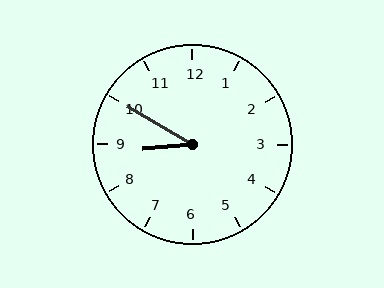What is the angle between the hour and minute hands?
Approximately 35 degrees.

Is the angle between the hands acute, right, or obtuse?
It is acute.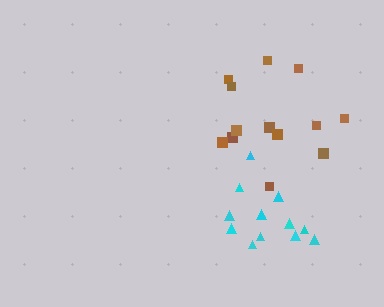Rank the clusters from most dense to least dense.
cyan, brown.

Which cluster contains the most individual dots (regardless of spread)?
Brown (13).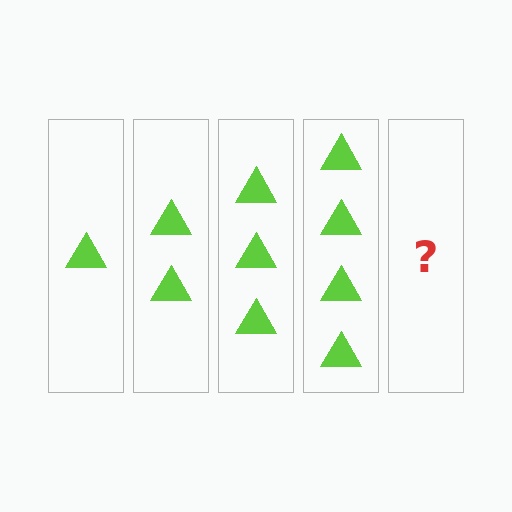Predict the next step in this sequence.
The next step is 5 triangles.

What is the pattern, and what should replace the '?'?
The pattern is that each step adds one more triangle. The '?' should be 5 triangles.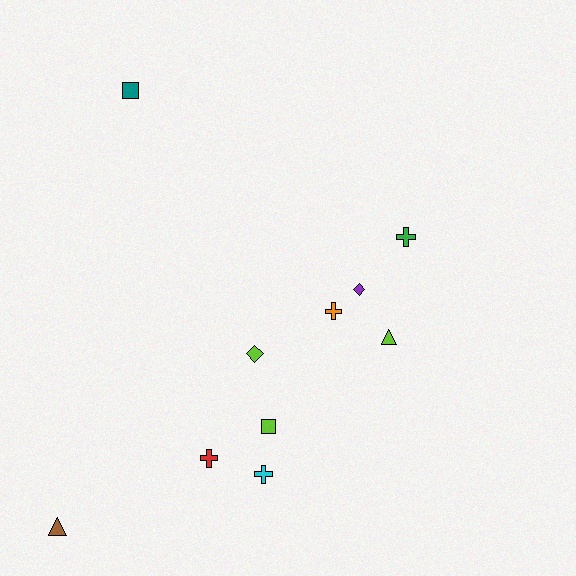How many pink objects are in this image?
There are no pink objects.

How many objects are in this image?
There are 10 objects.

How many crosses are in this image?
There are 4 crosses.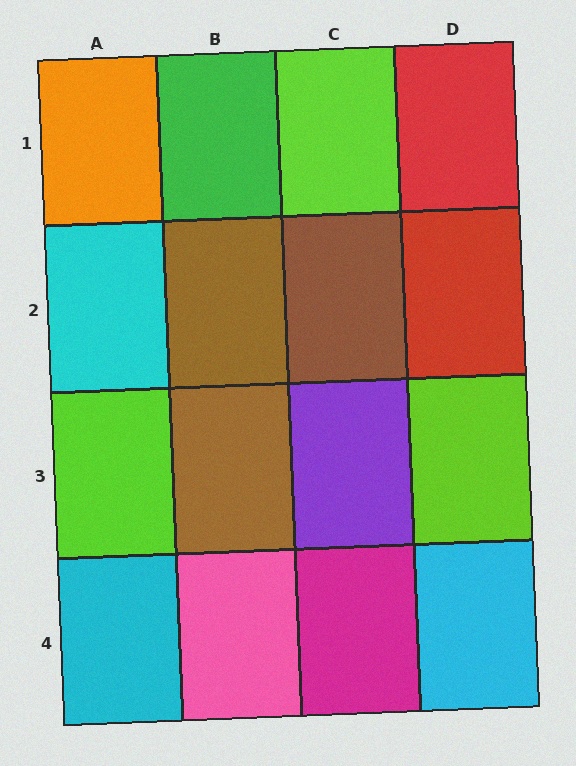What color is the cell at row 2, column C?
Brown.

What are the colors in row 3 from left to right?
Lime, brown, purple, lime.